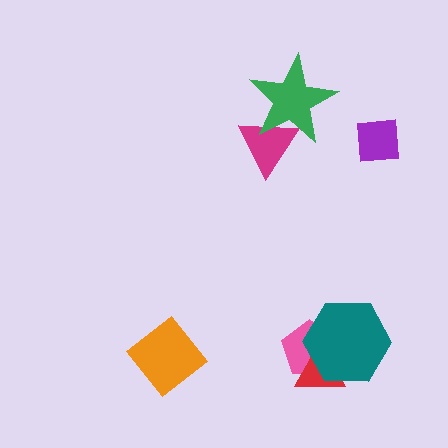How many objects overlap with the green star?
1 object overlaps with the green star.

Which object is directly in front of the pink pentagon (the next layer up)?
The red triangle is directly in front of the pink pentagon.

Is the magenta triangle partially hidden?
Yes, it is partially covered by another shape.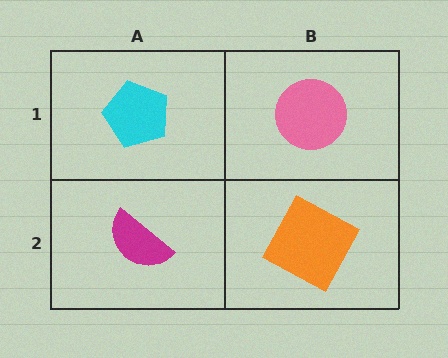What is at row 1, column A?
A cyan pentagon.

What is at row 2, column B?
An orange square.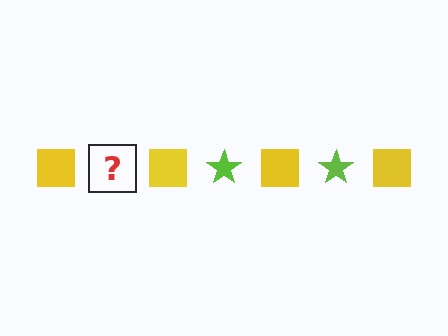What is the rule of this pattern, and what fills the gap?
The rule is that the pattern alternates between yellow square and lime star. The gap should be filled with a lime star.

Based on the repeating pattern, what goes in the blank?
The blank should be a lime star.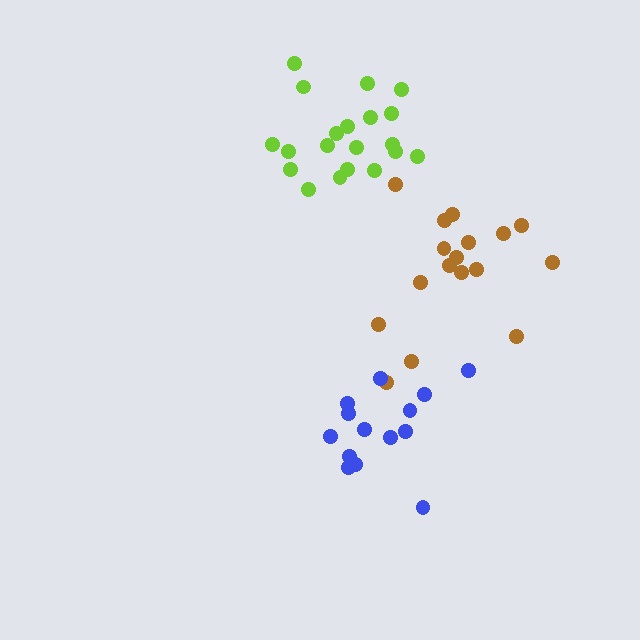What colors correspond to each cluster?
The clusters are colored: brown, blue, lime.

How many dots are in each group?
Group 1: 17 dots, Group 2: 14 dots, Group 3: 20 dots (51 total).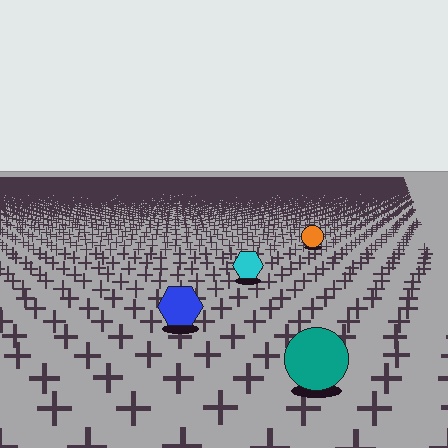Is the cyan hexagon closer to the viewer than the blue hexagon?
No. The blue hexagon is closer — you can tell from the texture gradient: the ground texture is coarser near it.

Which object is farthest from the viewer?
The orange circle is farthest from the viewer. It appears smaller and the ground texture around it is denser.